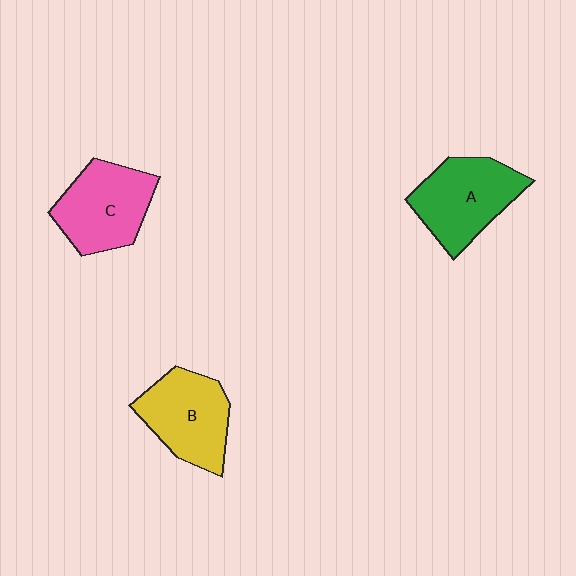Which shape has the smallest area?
Shape B (yellow).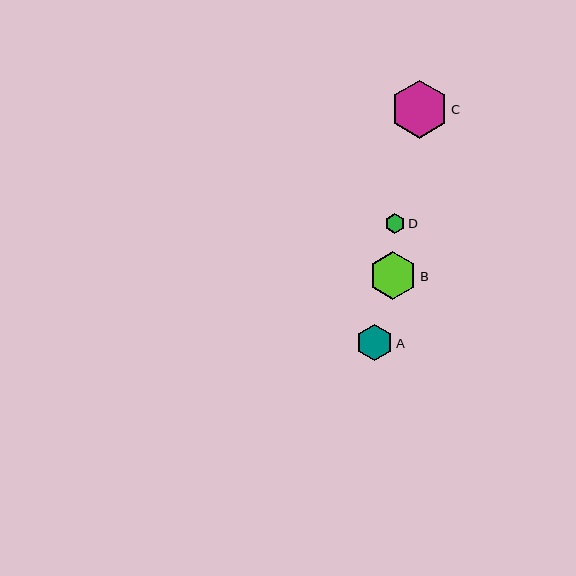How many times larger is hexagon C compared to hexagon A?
Hexagon C is approximately 1.6 times the size of hexagon A.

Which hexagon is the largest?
Hexagon C is the largest with a size of approximately 58 pixels.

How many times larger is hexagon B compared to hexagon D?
Hexagon B is approximately 2.4 times the size of hexagon D.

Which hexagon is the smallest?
Hexagon D is the smallest with a size of approximately 20 pixels.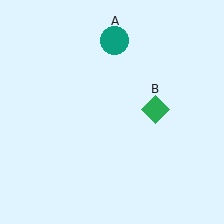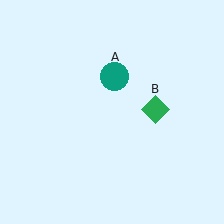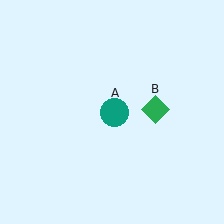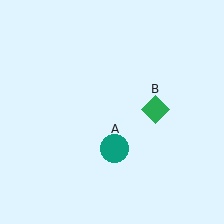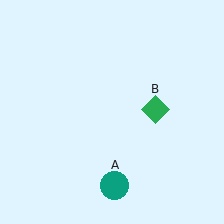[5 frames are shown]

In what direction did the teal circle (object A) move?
The teal circle (object A) moved down.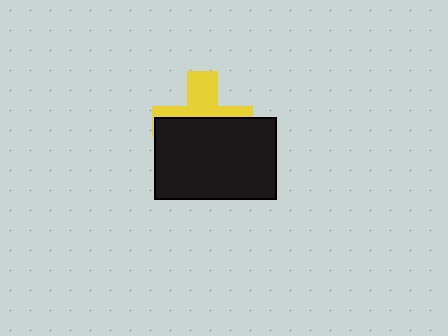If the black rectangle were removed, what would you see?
You would see the complete yellow cross.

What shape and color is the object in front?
The object in front is a black rectangle.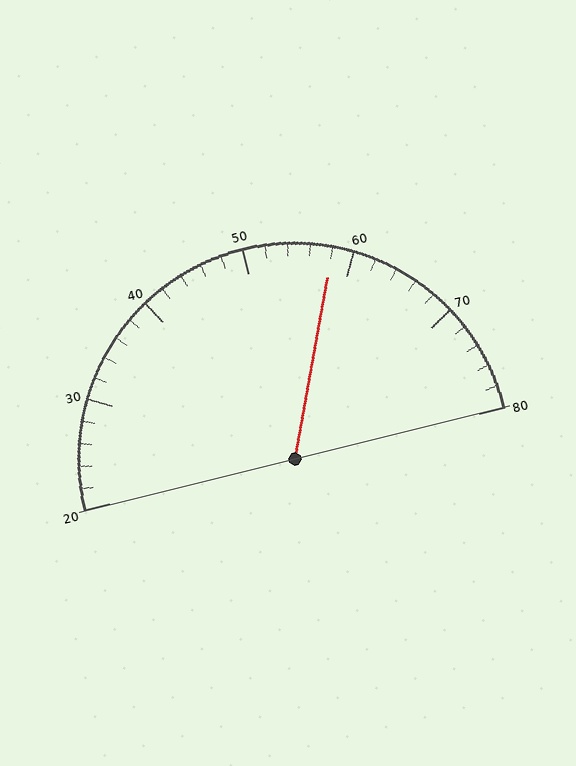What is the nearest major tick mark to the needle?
The nearest major tick mark is 60.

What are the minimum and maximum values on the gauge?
The gauge ranges from 20 to 80.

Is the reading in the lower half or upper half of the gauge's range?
The reading is in the upper half of the range (20 to 80).